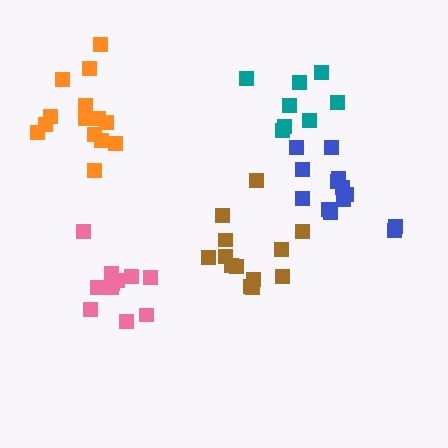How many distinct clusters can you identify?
There are 5 distinct clusters.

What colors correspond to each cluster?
The clusters are colored: brown, orange, pink, blue, teal.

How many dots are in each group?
Group 1: 13 dots, Group 2: 14 dots, Group 3: 12 dots, Group 4: 13 dots, Group 5: 8 dots (60 total).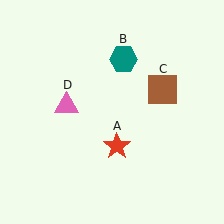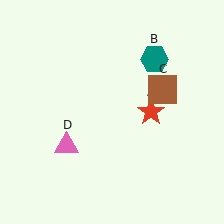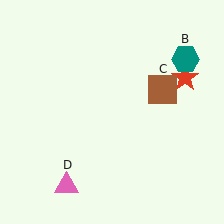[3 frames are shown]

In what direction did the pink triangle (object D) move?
The pink triangle (object D) moved down.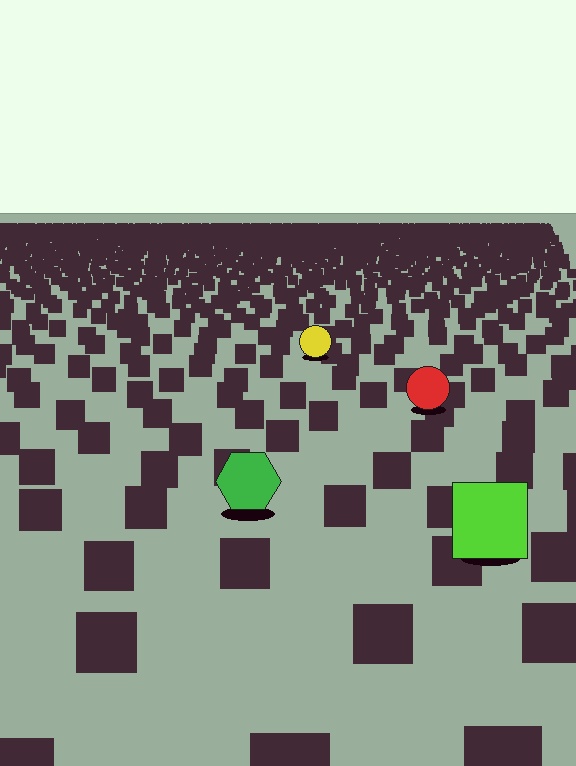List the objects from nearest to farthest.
From nearest to farthest: the lime square, the green hexagon, the red circle, the yellow circle.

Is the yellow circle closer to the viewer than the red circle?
No. The red circle is closer — you can tell from the texture gradient: the ground texture is coarser near it.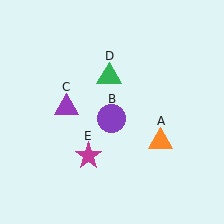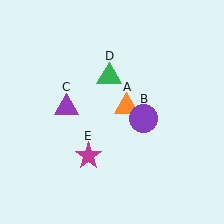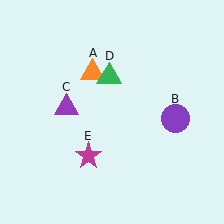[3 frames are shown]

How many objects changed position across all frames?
2 objects changed position: orange triangle (object A), purple circle (object B).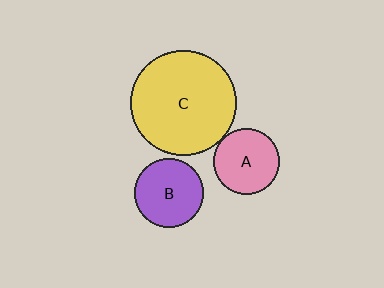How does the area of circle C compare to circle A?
Approximately 2.5 times.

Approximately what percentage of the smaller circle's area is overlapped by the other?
Approximately 5%.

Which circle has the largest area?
Circle C (yellow).